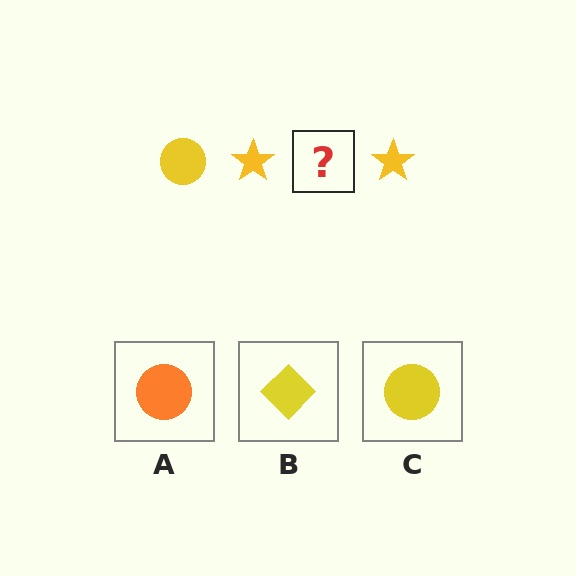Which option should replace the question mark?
Option C.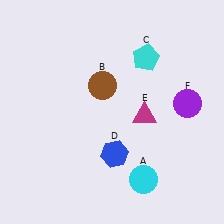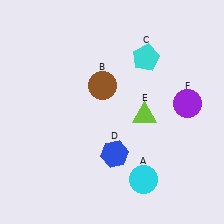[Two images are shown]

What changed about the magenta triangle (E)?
In Image 1, E is magenta. In Image 2, it changed to lime.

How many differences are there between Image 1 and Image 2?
There is 1 difference between the two images.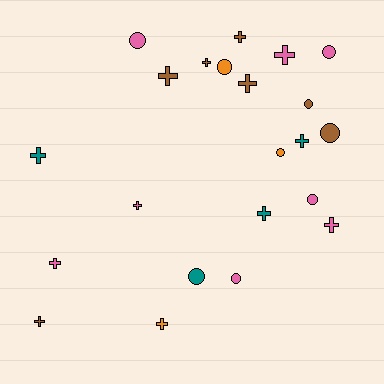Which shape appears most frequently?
Cross, with 13 objects.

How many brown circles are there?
There are 2 brown circles.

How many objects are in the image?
There are 22 objects.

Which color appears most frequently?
Pink, with 8 objects.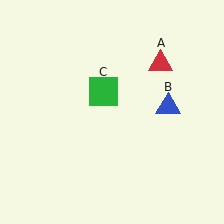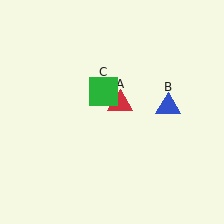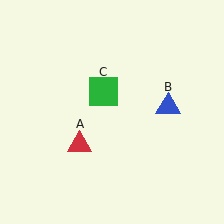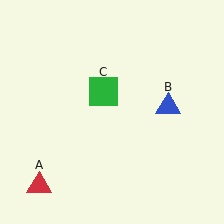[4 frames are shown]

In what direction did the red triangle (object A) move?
The red triangle (object A) moved down and to the left.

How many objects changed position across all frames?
1 object changed position: red triangle (object A).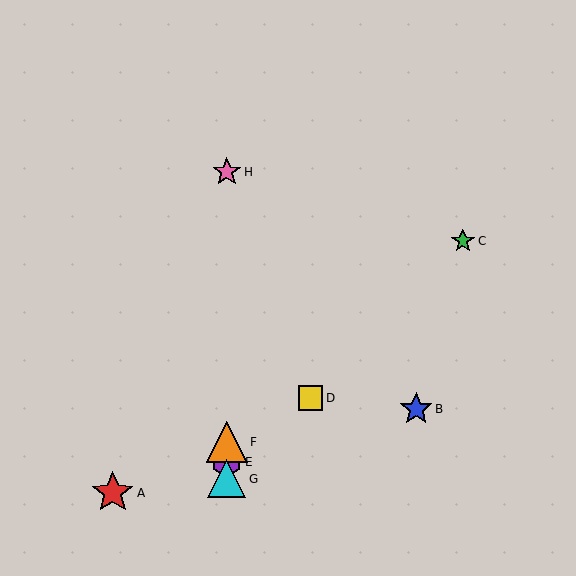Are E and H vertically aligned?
Yes, both are at x≈227.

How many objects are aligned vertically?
4 objects (E, F, G, H) are aligned vertically.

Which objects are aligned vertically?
Objects E, F, G, H are aligned vertically.